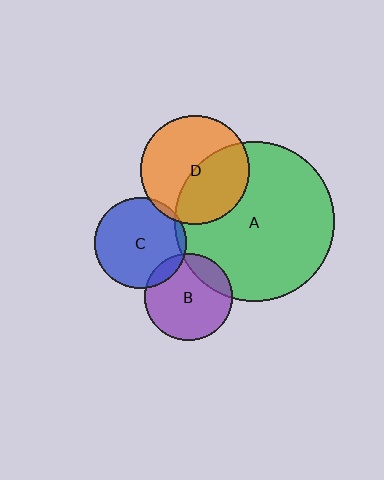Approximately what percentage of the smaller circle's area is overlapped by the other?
Approximately 10%.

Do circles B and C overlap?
Yes.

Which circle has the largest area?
Circle A (green).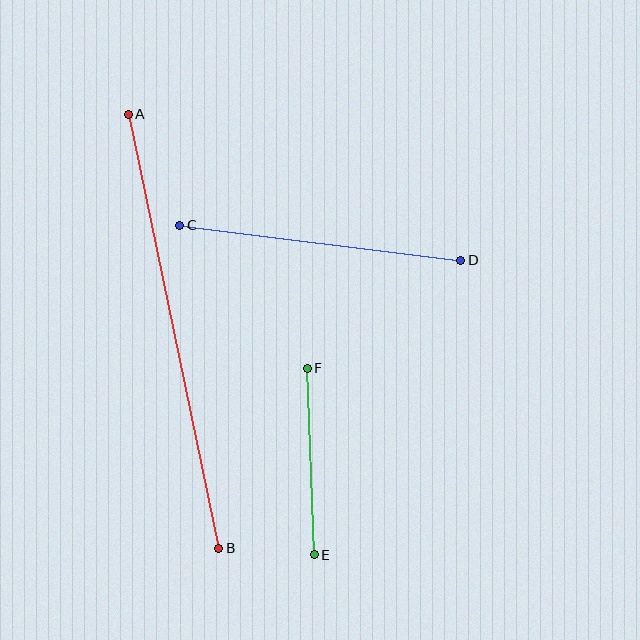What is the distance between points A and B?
The distance is approximately 444 pixels.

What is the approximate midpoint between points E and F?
The midpoint is at approximately (311, 462) pixels.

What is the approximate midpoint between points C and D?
The midpoint is at approximately (320, 243) pixels.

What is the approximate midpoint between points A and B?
The midpoint is at approximately (173, 331) pixels.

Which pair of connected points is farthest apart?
Points A and B are farthest apart.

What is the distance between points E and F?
The distance is approximately 186 pixels.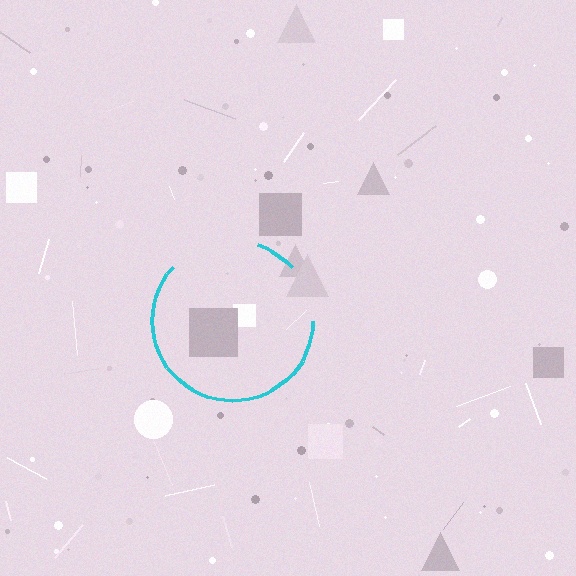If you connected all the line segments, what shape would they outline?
They would outline a circle.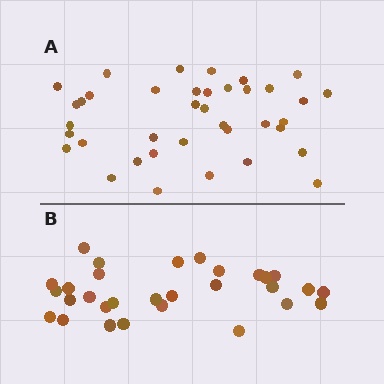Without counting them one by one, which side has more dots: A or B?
Region A (the top region) has more dots.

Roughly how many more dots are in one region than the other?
Region A has roughly 8 or so more dots than region B.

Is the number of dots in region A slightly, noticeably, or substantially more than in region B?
Region A has noticeably more, but not dramatically so. The ratio is roughly 1.3 to 1.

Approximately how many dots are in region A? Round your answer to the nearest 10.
About 40 dots. (The exact count is 38, which rounds to 40.)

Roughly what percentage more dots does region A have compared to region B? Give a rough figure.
About 25% more.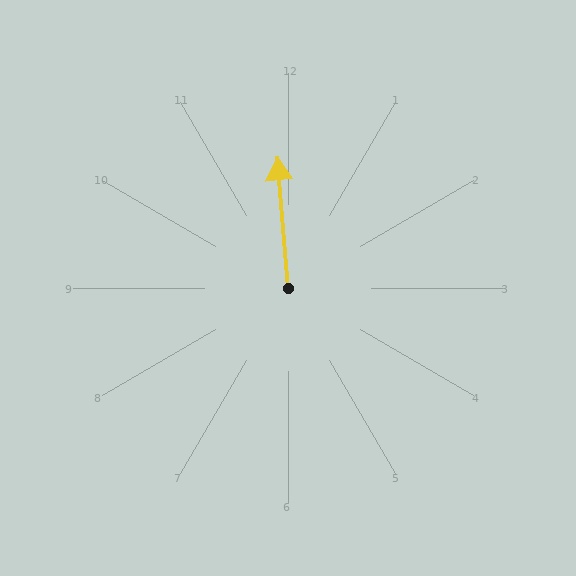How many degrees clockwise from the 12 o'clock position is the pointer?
Approximately 355 degrees.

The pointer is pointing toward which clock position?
Roughly 12 o'clock.